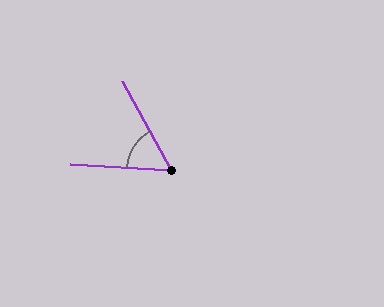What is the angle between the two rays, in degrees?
Approximately 58 degrees.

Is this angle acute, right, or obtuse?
It is acute.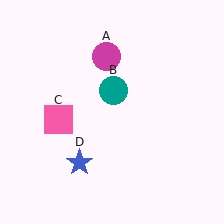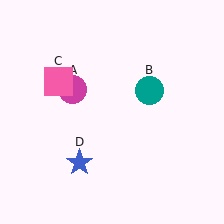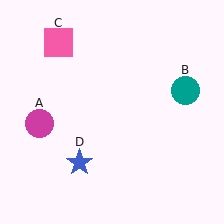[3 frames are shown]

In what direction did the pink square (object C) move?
The pink square (object C) moved up.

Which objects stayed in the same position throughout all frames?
Blue star (object D) remained stationary.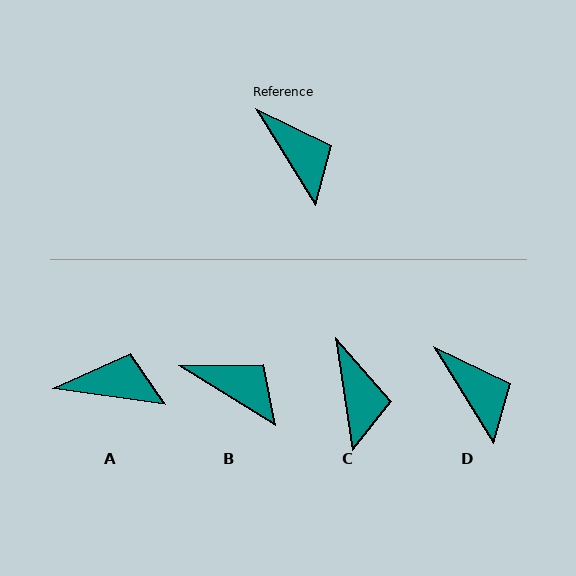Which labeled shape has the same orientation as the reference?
D.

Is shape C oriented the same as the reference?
No, it is off by about 23 degrees.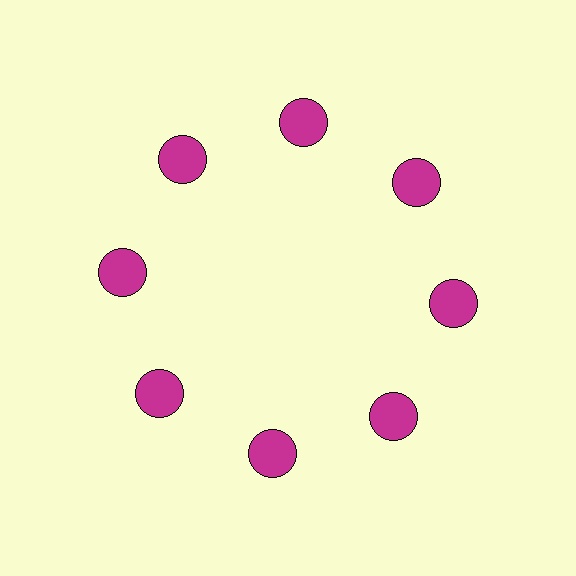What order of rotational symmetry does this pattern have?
This pattern has 8-fold rotational symmetry.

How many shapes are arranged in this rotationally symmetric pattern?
There are 8 shapes, arranged in 8 groups of 1.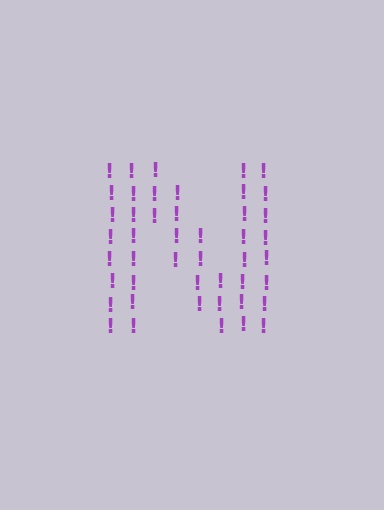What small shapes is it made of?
It is made of small exclamation marks.